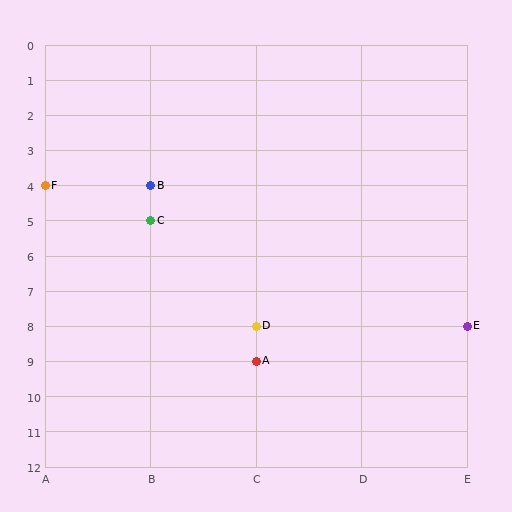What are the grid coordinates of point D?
Point D is at grid coordinates (C, 8).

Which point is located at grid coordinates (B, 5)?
Point C is at (B, 5).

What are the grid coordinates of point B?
Point B is at grid coordinates (B, 4).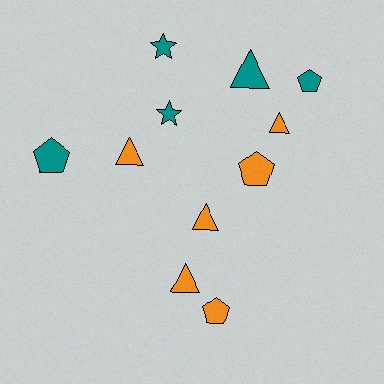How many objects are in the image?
There are 11 objects.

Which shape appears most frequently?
Triangle, with 5 objects.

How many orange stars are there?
There are no orange stars.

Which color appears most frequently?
Orange, with 6 objects.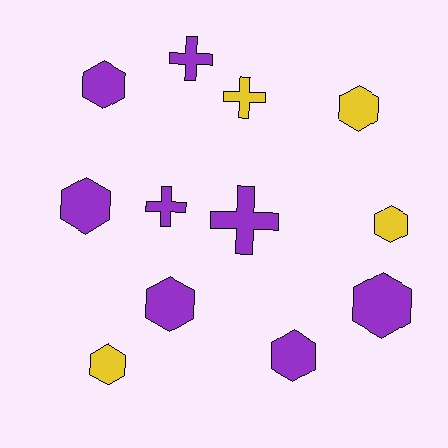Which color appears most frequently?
Purple, with 8 objects.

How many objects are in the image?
There are 12 objects.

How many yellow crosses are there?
There is 1 yellow cross.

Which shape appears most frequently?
Hexagon, with 8 objects.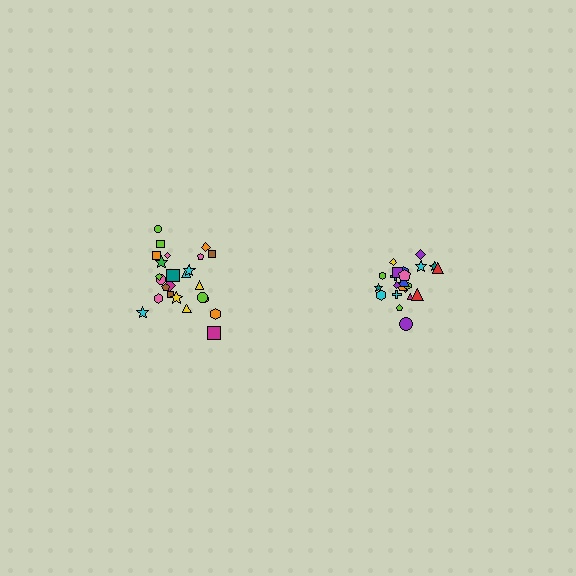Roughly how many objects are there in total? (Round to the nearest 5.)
Roughly 45 objects in total.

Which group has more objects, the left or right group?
The left group.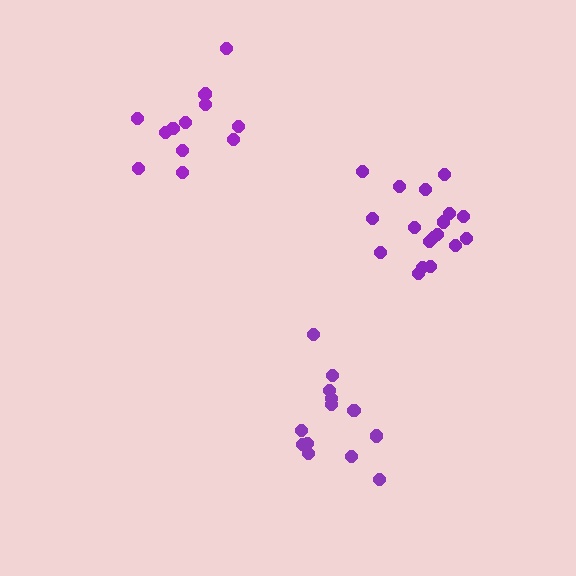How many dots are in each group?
Group 1: 13 dots, Group 2: 13 dots, Group 3: 18 dots (44 total).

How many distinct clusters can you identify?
There are 3 distinct clusters.